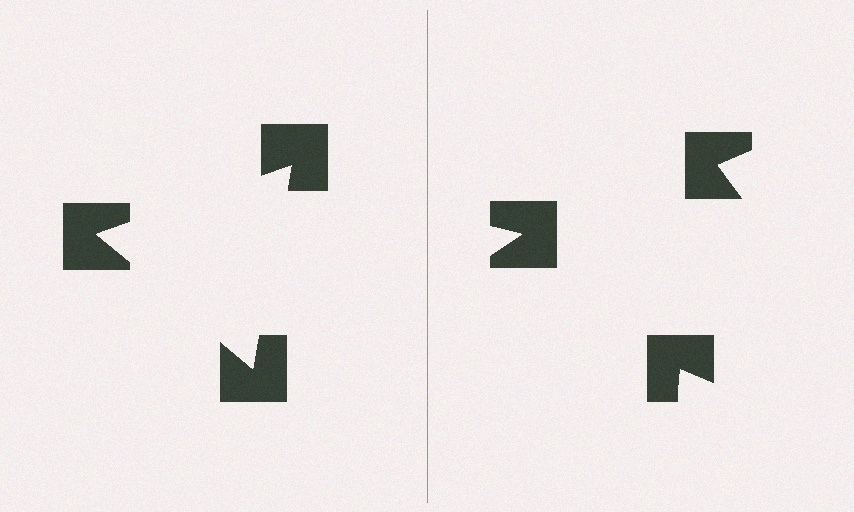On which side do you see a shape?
An illusory triangle appears on the left side. On the right side the wedge cuts are rotated, so no coherent shape forms.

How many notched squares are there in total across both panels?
6 — 3 on each side.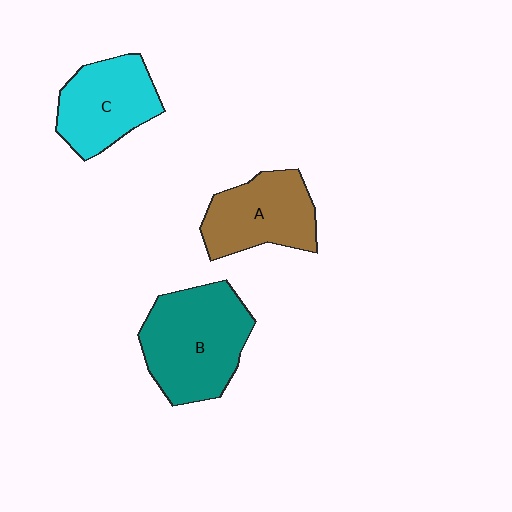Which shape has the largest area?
Shape B (teal).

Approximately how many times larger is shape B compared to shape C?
Approximately 1.4 times.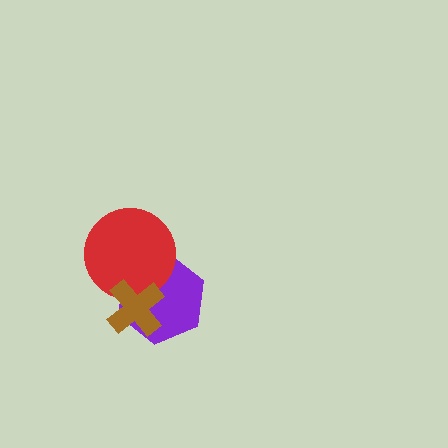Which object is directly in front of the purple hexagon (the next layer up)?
The red circle is directly in front of the purple hexagon.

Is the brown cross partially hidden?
No, no other shape covers it.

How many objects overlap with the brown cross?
2 objects overlap with the brown cross.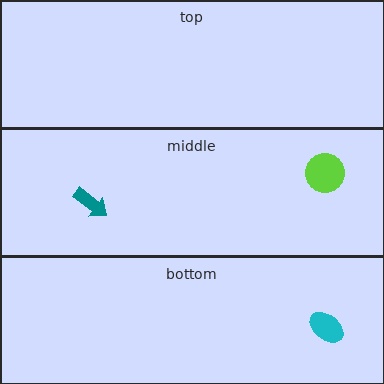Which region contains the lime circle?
The middle region.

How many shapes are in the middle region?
2.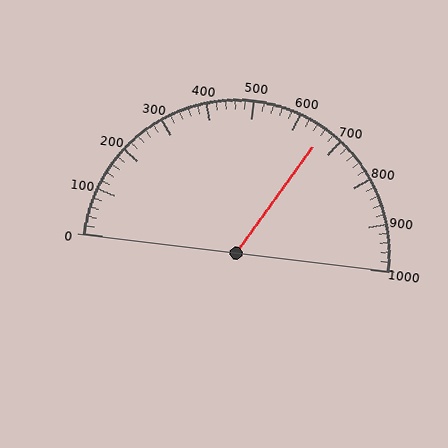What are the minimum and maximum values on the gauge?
The gauge ranges from 0 to 1000.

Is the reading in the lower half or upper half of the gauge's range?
The reading is in the upper half of the range (0 to 1000).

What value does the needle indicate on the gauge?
The needle indicates approximately 660.